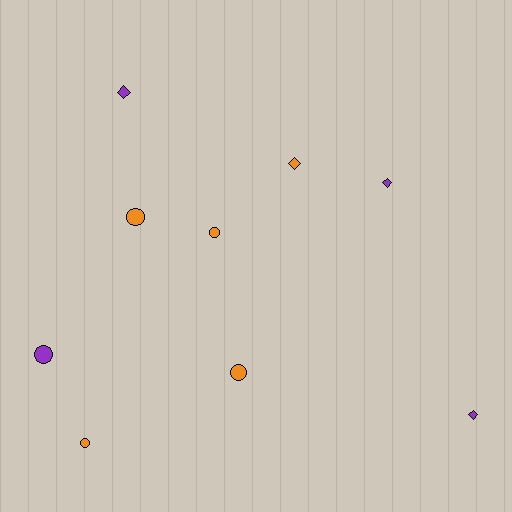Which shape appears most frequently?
Circle, with 5 objects.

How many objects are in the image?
There are 9 objects.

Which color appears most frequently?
Orange, with 5 objects.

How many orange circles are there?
There are 4 orange circles.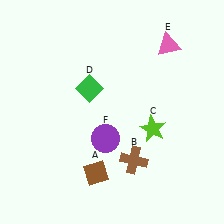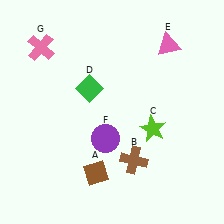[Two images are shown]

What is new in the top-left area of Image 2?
A pink cross (G) was added in the top-left area of Image 2.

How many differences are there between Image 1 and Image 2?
There is 1 difference between the two images.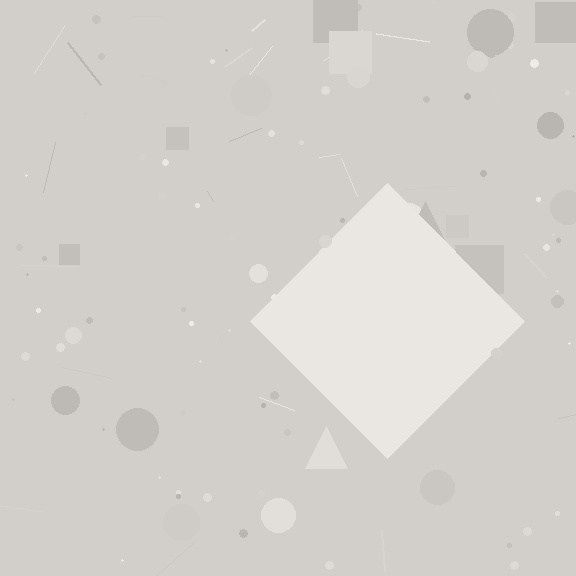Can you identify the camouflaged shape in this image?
The camouflaged shape is a diamond.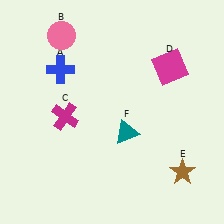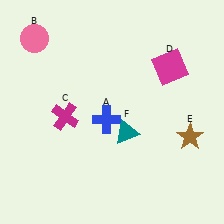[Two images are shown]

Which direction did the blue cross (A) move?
The blue cross (A) moved down.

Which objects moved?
The objects that moved are: the blue cross (A), the pink circle (B), the brown star (E).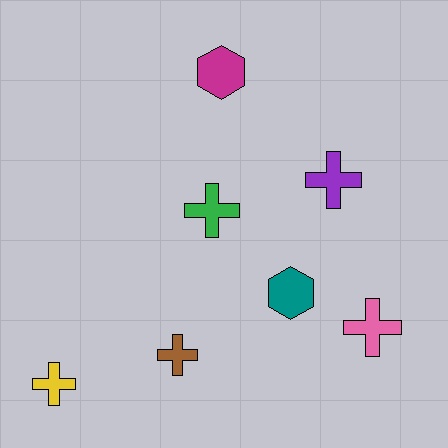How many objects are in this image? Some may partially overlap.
There are 7 objects.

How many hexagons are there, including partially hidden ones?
There are 2 hexagons.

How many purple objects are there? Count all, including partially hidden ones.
There is 1 purple object.